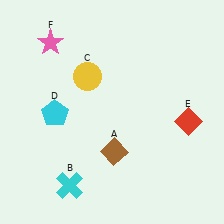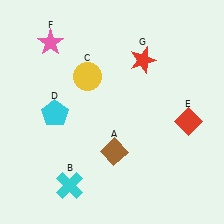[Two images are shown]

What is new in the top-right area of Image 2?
A red star (G) was added in the top-right area of Image 2.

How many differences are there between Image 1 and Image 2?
There is 1 difference between the two images.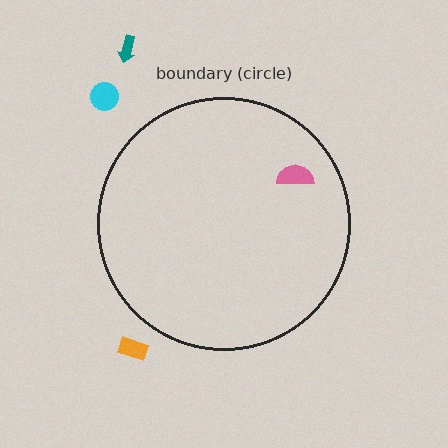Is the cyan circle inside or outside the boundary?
Outside.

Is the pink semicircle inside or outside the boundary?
Inside.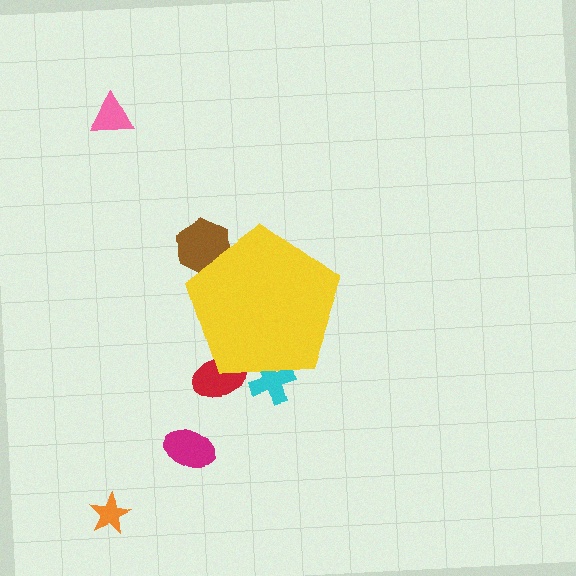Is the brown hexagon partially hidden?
Yes, the brown hexagon is partially hidden behind the yellow pentagon.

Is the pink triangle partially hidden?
No, the pink triangle is fully visible.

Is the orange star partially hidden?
No, the orange star is fully visible.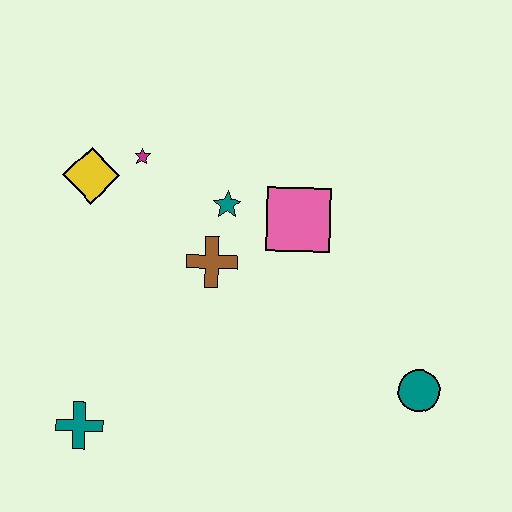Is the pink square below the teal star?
Yes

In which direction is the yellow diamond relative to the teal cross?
The yellow diamond is above the teal cross.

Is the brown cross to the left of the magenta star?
No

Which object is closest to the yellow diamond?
The magenta star is closest to the yellow diamond.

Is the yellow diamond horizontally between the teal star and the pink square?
No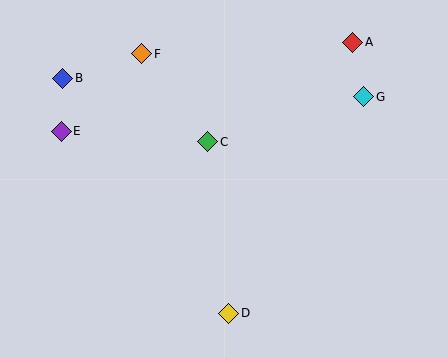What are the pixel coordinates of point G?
Point G is at (364, 97).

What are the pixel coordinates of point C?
Point C is at (208, 142).